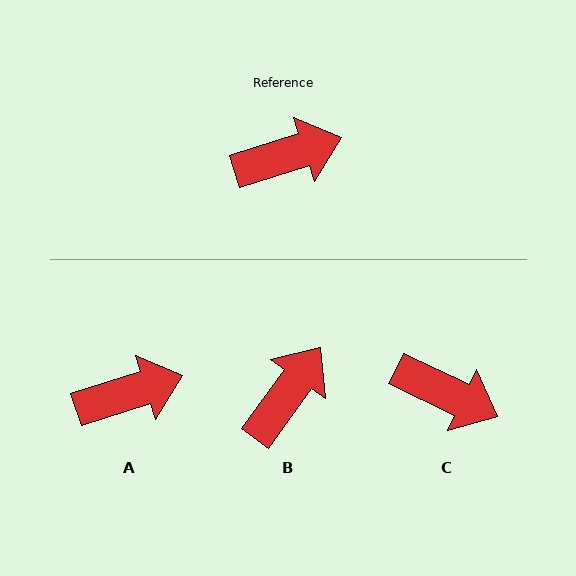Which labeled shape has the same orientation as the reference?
A.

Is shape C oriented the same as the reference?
No, it is off by about 43 degrees.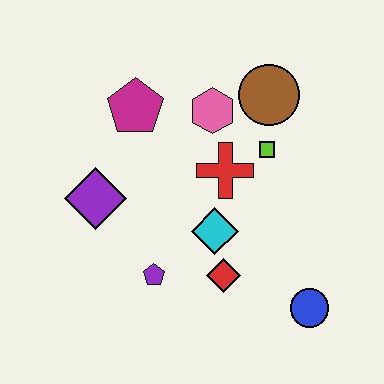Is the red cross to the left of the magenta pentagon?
No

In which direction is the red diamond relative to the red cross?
The red diamond is below the red cross.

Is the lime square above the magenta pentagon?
No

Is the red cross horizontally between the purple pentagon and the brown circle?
Yes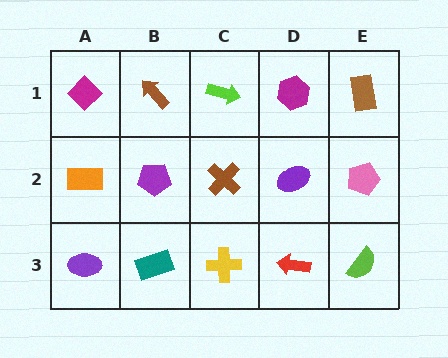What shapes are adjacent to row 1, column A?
An orange rectangle (row 2, column A), a brown arrow (row 1, column B).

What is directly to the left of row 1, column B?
A magenta diamond.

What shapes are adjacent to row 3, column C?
A brown cross (row 2, column C), a teal rectangle (row 3, column B), a red arrow (row 3, column D).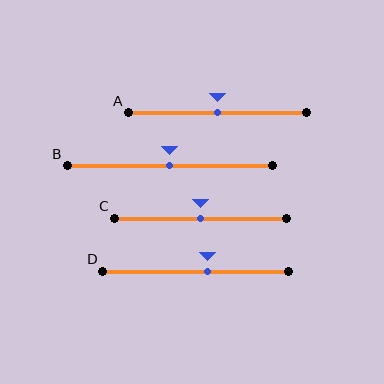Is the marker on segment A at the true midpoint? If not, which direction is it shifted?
Yes, the marker on segment A is at the true midpoint.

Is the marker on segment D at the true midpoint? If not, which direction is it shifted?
No, the marker on segment D is shifted to the right by about 7% of the segment length.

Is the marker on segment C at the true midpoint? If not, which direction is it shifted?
Yes, the marker on segment C is at the true midpoint.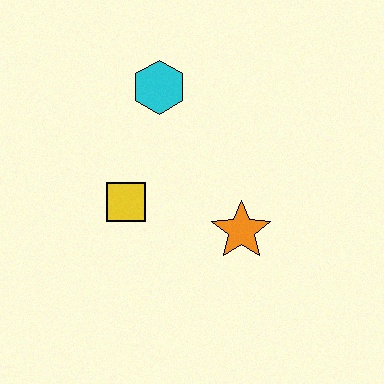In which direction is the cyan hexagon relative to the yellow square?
The cyan hexagon is above the yellow square.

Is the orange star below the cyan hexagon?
Yes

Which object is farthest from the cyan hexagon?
The orange star is farthest from the cyan hexagon.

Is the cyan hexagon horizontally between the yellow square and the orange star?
Yes